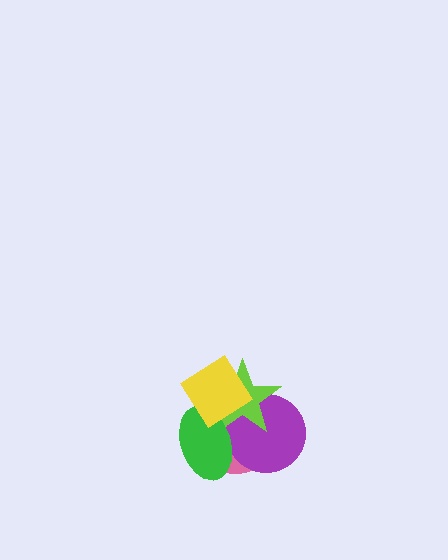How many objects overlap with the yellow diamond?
4 objects overlap with the yellow diamond.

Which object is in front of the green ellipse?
The yellow diamond is in front of the green ellipse.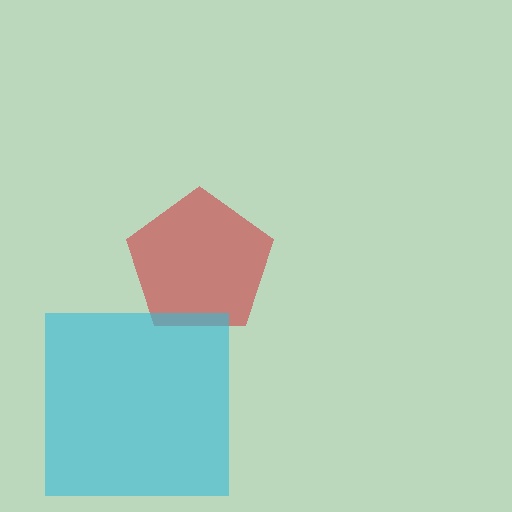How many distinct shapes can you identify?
There are 2 distinct shapes: a red pentagon, a cyan square.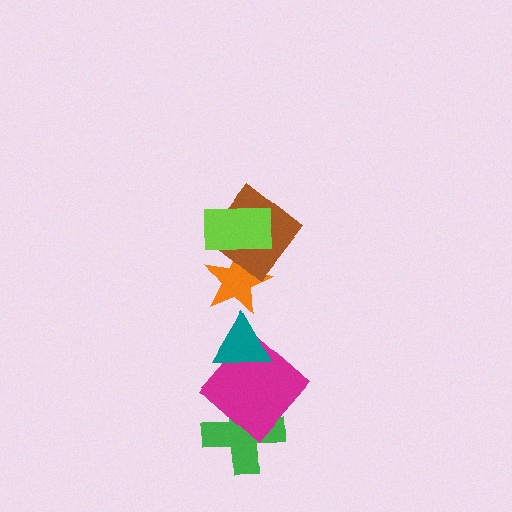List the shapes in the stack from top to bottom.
From top to bottom: the lime rectangle, the brown diamond, the orange star, the teal triangle, the magenta diamond, the green cross.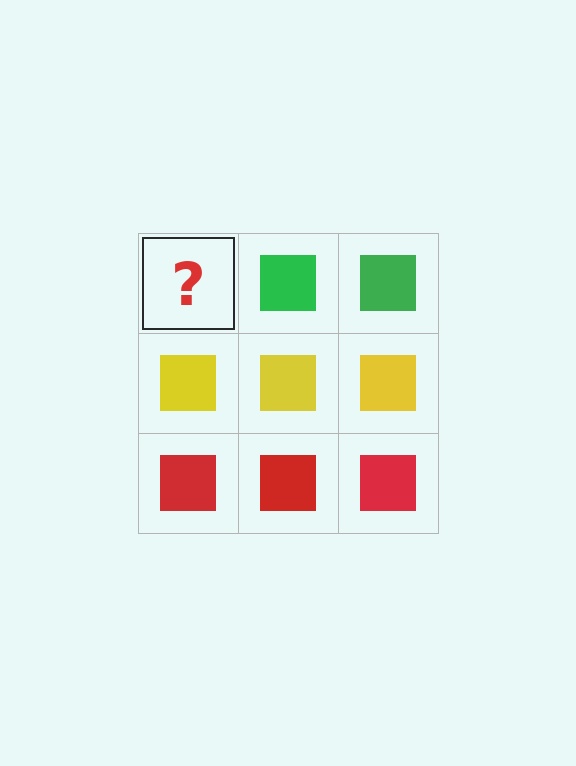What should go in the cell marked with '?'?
The missing cell should contain a green square.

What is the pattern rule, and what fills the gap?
The rule is that each row has a consistent color. The gap should be filled with a green square.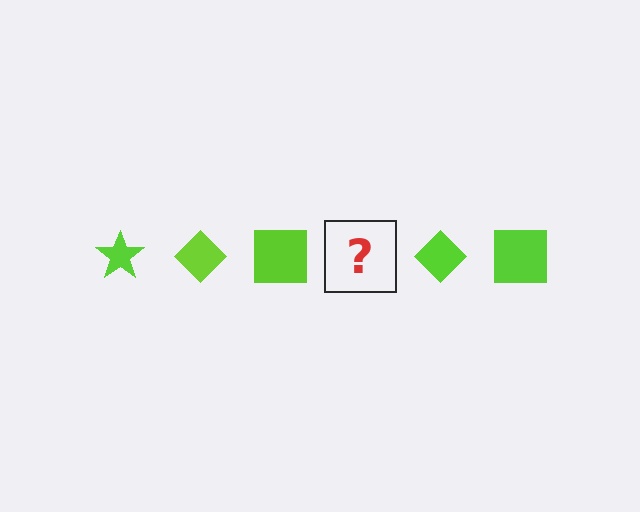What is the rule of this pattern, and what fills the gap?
The rule is that the pattern cycles through star, diamond, square shapes in lime. The gap should be filled with a lime star.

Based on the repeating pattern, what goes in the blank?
The blank should be a lime star.